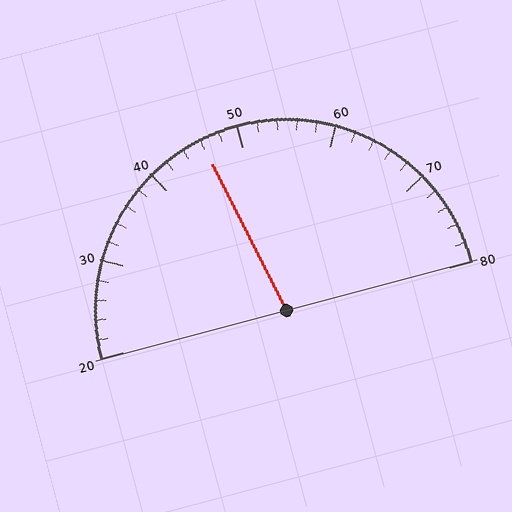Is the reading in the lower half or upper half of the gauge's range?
The reading is in the lower half of the range (20 to 80).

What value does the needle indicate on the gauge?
The needle indicates approximately 46.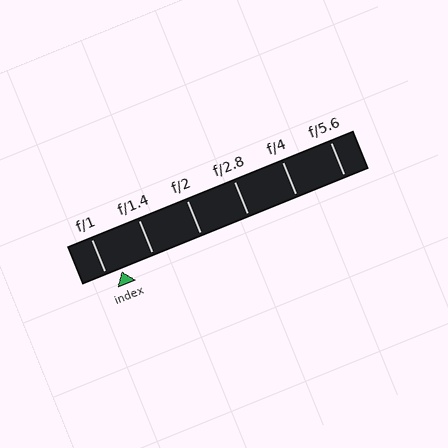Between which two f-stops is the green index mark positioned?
The index mark is between f/1 and f/1.4.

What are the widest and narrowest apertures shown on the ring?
The widest aperture shown is f/1 and the narrowest is f/5.6.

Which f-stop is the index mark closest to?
The index mark is closest to f/1.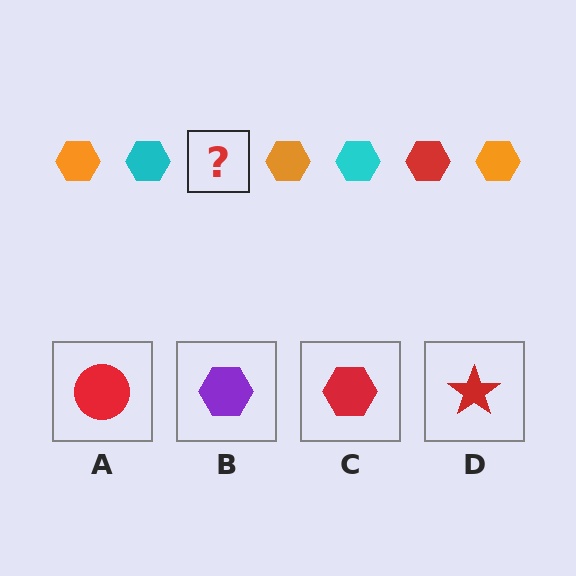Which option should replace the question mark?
Option C.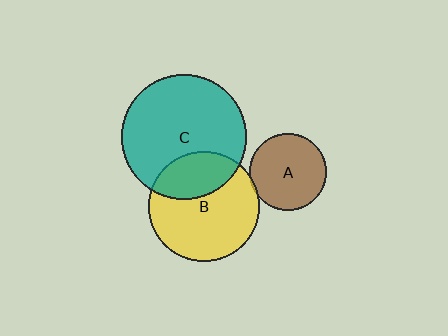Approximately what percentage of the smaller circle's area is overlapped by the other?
Approximately 30%.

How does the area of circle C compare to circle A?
Approximately 2.6 times.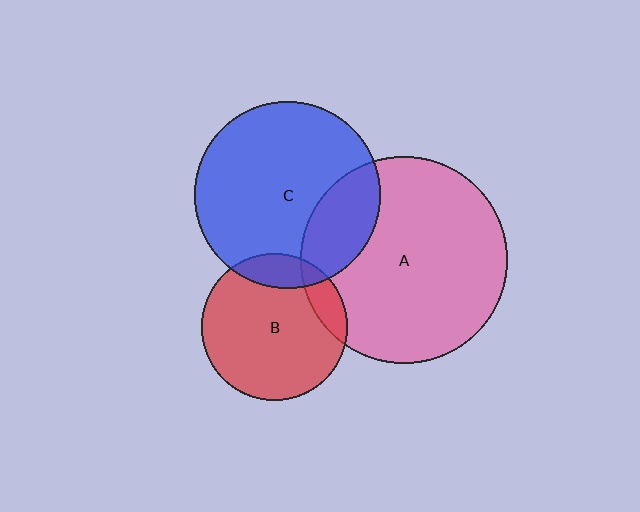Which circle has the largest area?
Circle A (pink).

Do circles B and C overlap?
Yes.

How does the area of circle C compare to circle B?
Approximately 1.6 times.